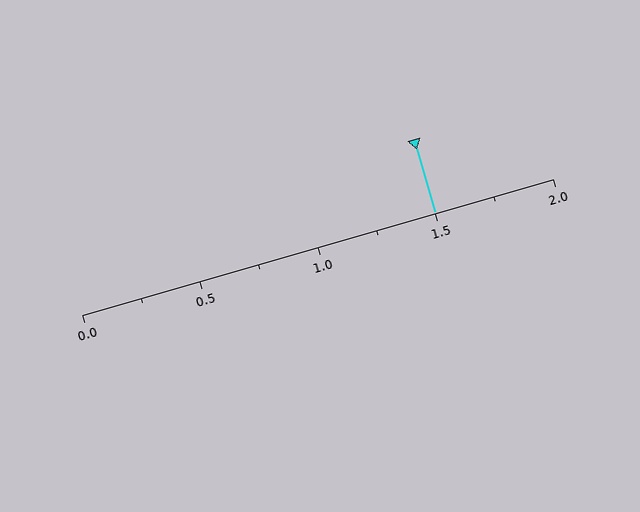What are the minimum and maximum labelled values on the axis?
The axis runs from 0.0 to 2.0.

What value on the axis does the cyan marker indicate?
The marker indicates approximately 1.5.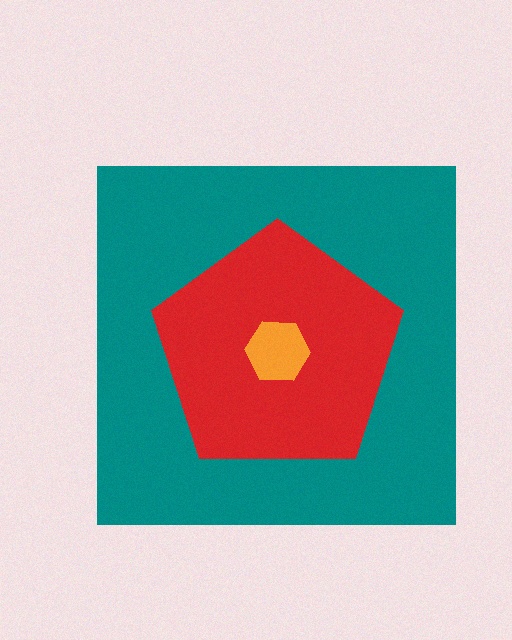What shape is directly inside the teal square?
The red pentagon.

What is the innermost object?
The orange hexagon.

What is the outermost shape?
The teal square.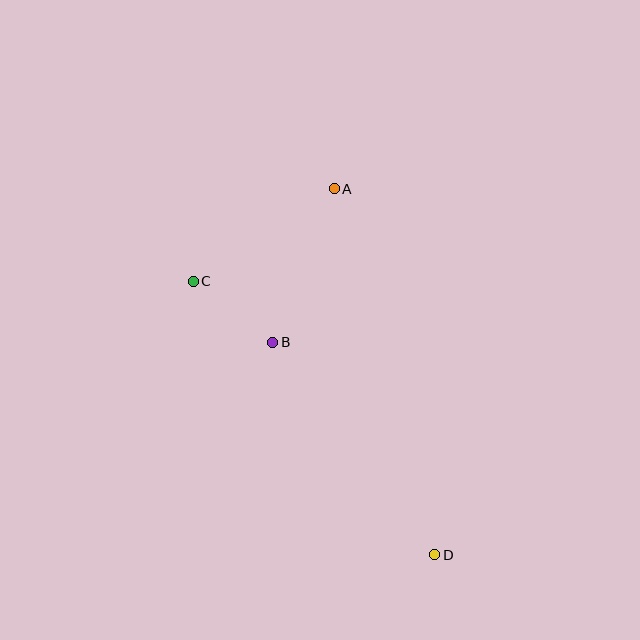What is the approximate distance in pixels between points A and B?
The distance between A and B is approximately 165 pixels.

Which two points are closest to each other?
Points B and C are closest to each other.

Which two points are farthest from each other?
Points A and D are farthest from each other.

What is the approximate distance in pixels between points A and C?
The distance between A and C is approximately 169 pixels.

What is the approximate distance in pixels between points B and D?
The distance between B and D is approximately 267 pixels.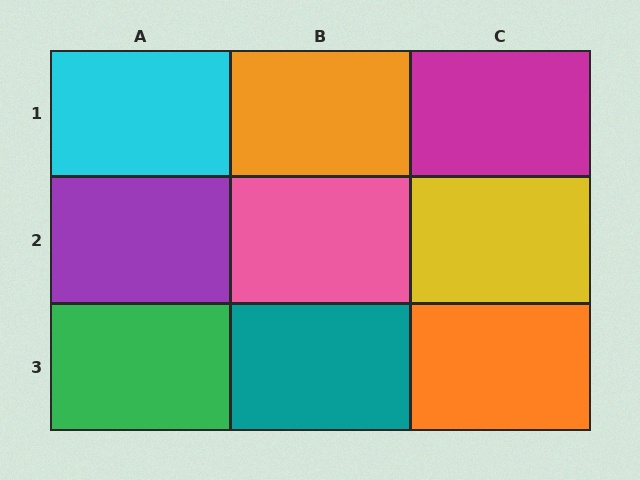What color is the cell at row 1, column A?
Cyan.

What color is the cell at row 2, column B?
Pink.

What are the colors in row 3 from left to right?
Green, teal, orange.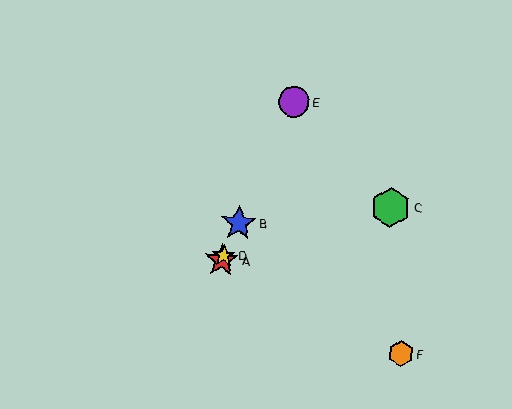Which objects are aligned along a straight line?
Objects A, B, D, E are aligned along a straight line.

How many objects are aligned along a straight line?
4 objects (A, B, D, E) are aligned along a straight line.